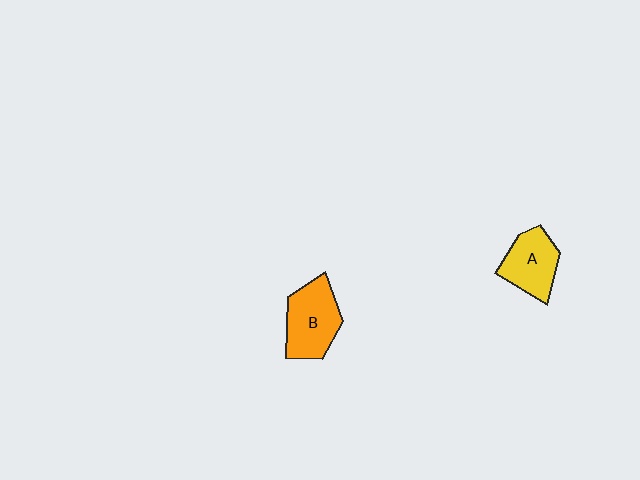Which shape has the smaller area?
Shape A (yellow).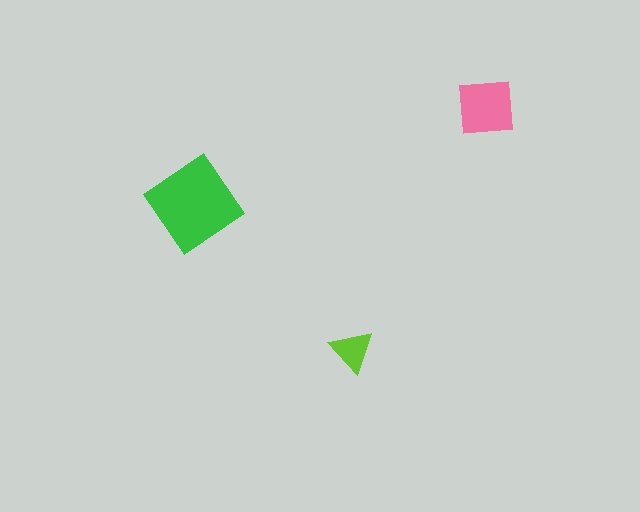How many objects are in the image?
There are 3 objects in the image.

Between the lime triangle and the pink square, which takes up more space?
The pink square.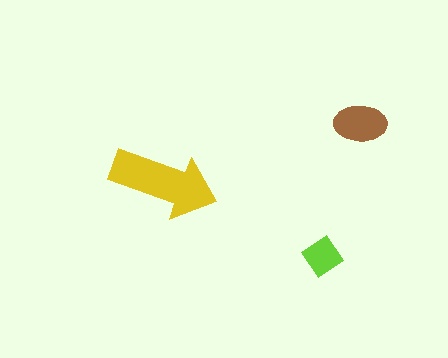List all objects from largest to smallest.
The yellow arrow, the brown ellipse, the lime diamond.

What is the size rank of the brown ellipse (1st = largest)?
2nd.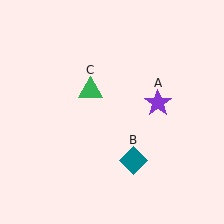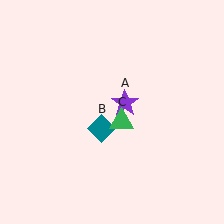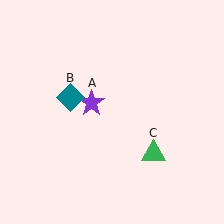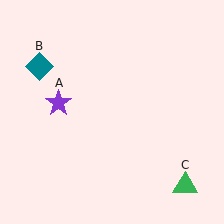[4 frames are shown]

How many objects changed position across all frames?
3 objects changed position: purple star (object A), teal diamond (object B), green triangle (object C).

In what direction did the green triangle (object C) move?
The green triangle (object C) moved down and to the right.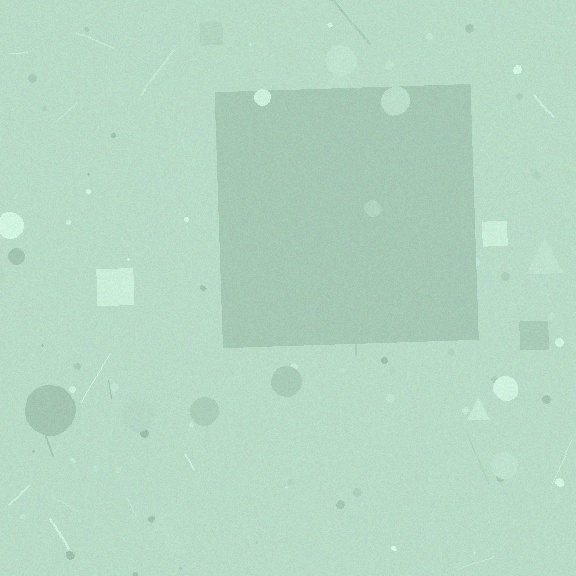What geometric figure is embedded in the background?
A square is embedded in the background.